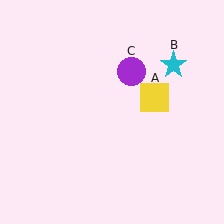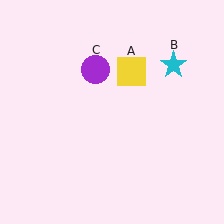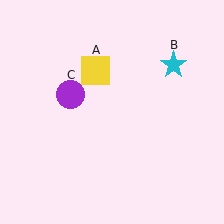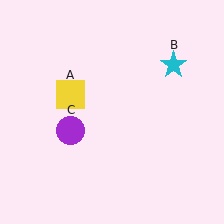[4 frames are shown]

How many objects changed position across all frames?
2 objects changed position: yellow square (object A), purple circle (object C).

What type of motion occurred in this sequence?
The yellow square (object A), purple circle (object C) rotated counterclockwise around the center of the scene.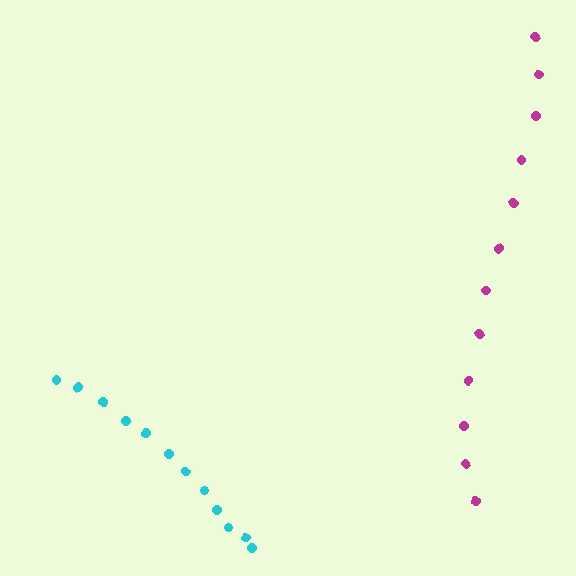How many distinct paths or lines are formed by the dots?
There are 2 distinct paths.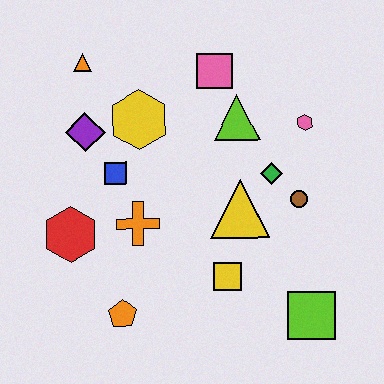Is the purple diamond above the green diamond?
Yes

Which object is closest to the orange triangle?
The purple diamond is closest to the orange triangle.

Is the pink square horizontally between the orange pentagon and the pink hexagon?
Yes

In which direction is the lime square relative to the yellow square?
The lime square is to the right of the yellow square.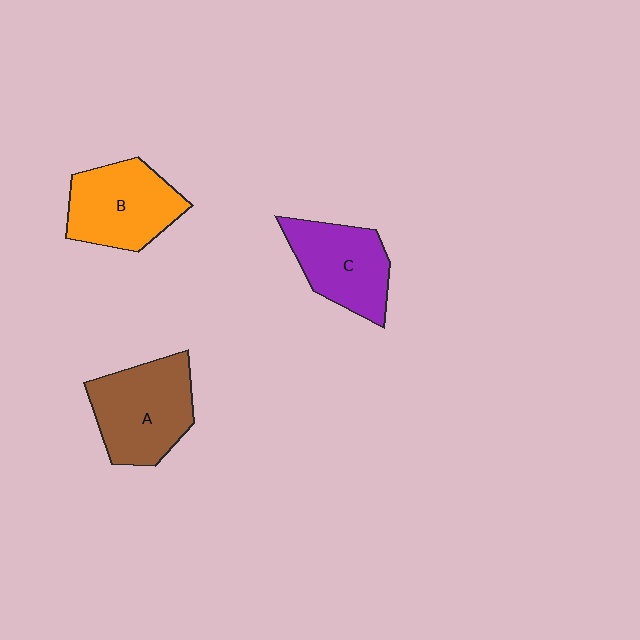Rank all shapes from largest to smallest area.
From largest to smallest: A (brown), B (orange), C (purple).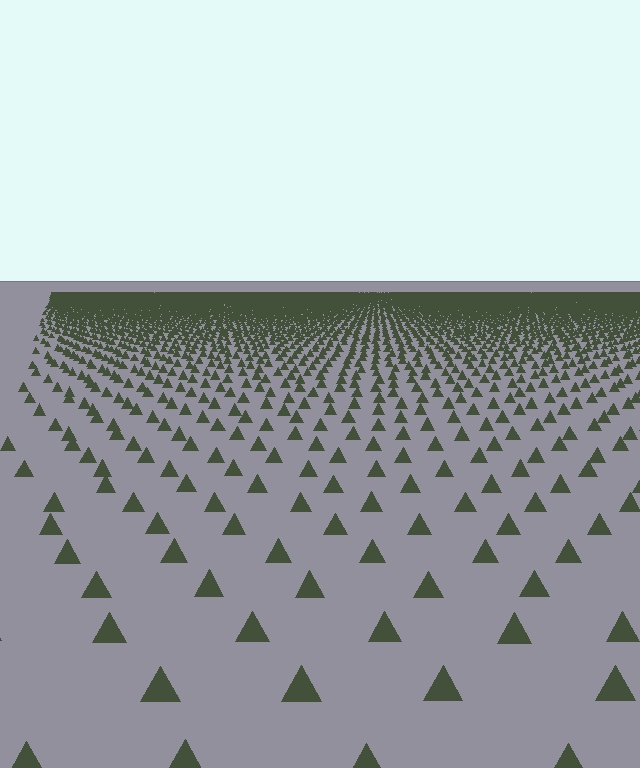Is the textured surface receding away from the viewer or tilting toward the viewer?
The surface is receding away from the viewer. Texture elements get smaller and denser toward the top.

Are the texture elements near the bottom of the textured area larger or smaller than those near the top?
Larger. Near the bottom, elements are closer to the viewer and appear at a bigger on-screen size.